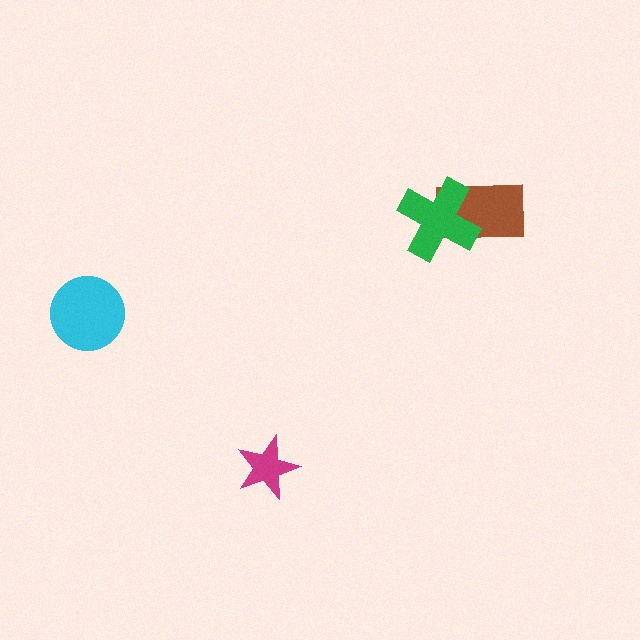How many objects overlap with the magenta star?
0 objects overlap with the magenta star.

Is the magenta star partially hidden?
No, no other shape covers it.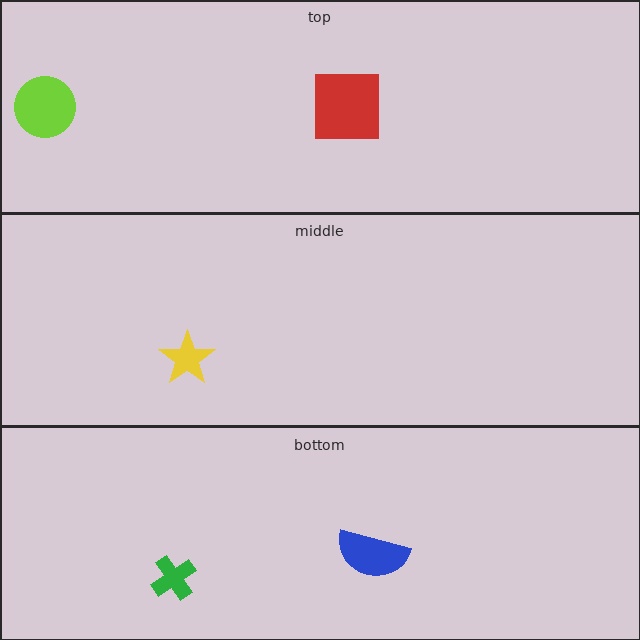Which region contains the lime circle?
The top region.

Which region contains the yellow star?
The middle region.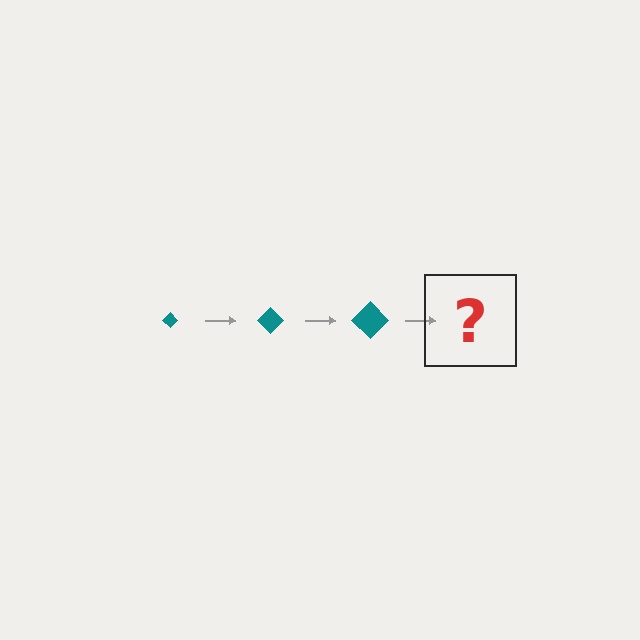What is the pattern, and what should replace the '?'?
The pattern is that the diamond gets progressively larger each step. The '?' should be a teal diamond, larger than the previous one.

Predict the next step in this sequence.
The next step is a teal diamond, larger than the previous one.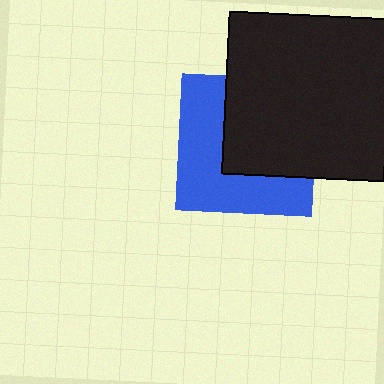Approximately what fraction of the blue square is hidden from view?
Roughly 49% of the blue square is hidden behind the black square.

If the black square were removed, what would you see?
You would see the complete blue square.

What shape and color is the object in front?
The object in front is a black square.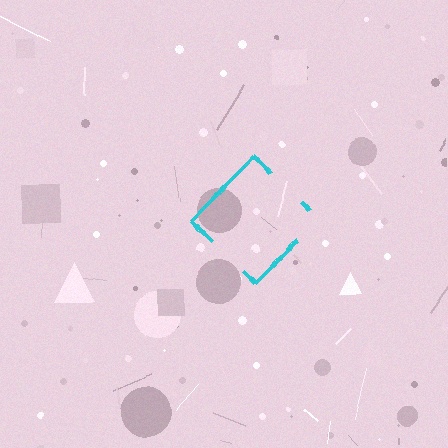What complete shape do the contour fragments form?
The contour fragments form a diamond.